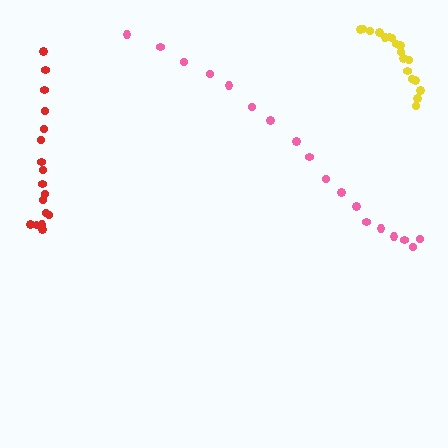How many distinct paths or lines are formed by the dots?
There are 3 distinct paths.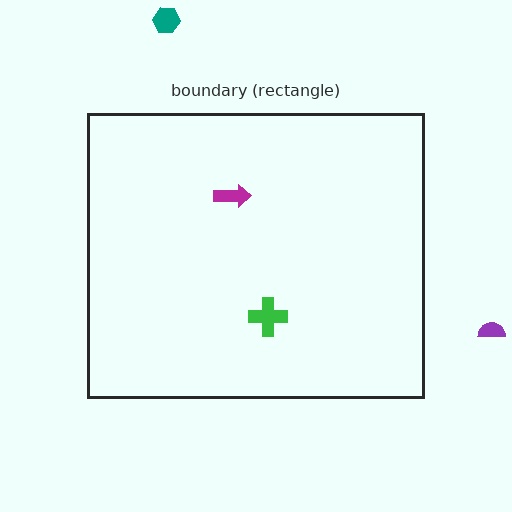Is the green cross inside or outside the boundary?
Inside.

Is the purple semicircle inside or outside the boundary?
Outside.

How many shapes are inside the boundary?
2 inside, 2 outside.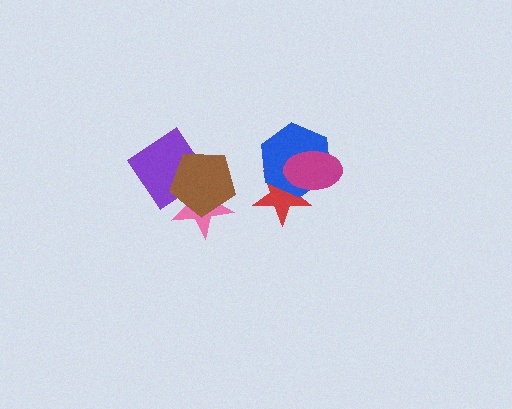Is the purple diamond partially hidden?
Yes, it is partially covered by another shape.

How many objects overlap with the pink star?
2 objects overlap with the pink star.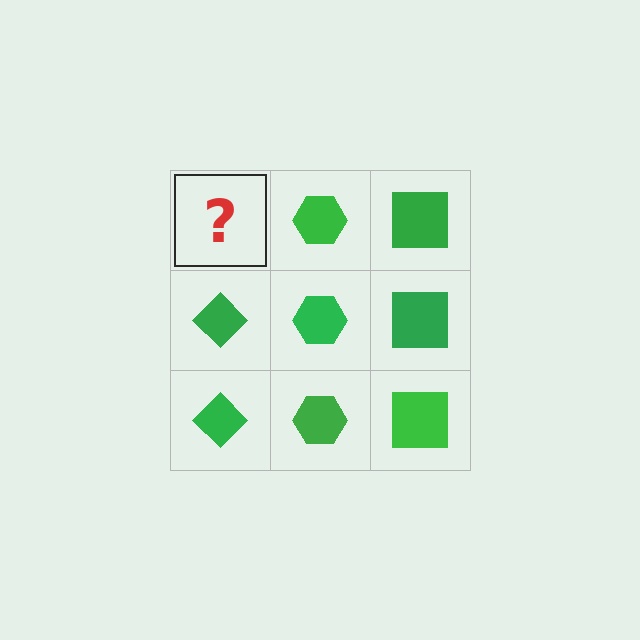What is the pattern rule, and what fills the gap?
The rule is that each column has a consistent shape. The gap should be filled with a green diamond.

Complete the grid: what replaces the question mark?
The question mark should be replaced with a green diamond.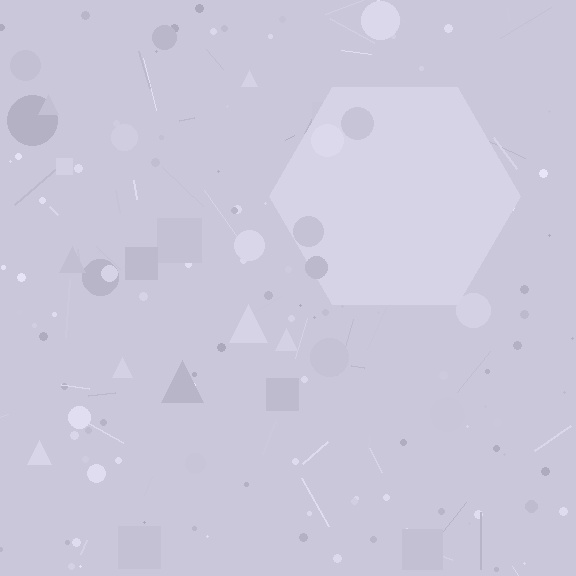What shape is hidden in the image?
A hexagon is hidden in the image.